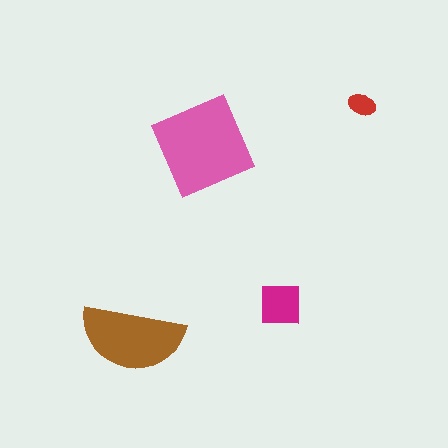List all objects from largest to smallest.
The pink diamond, the brown semicircle, the magenta square, the red ellipse.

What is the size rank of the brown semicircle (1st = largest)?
2nd.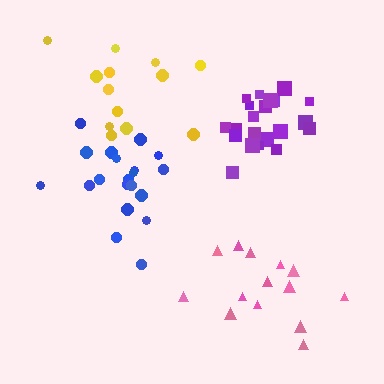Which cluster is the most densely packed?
Purple.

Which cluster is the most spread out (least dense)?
Pink.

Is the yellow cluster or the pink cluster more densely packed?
Yellow.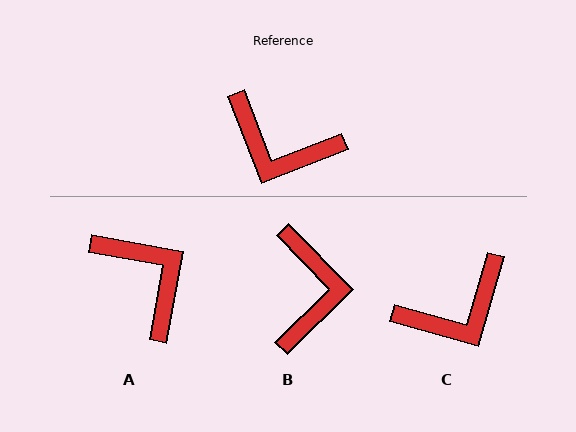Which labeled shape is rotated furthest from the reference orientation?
A, about 149 degrees away.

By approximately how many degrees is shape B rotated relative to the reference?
Approximately 113 degrees counter-clockwise.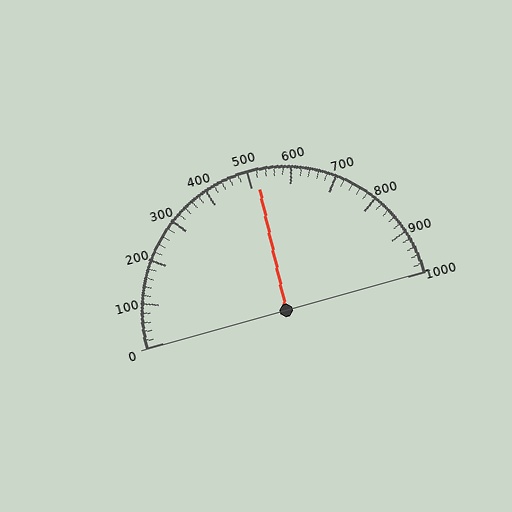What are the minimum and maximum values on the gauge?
The gauge ranges from 0 to 1000.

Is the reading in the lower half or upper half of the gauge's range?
The reading is in the upper half of the range (0 to 1000).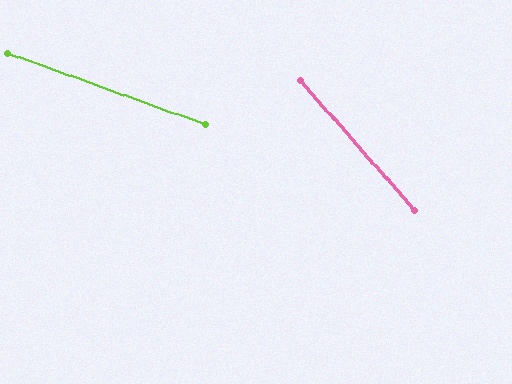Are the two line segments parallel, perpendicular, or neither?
Neither parallel nor perpendicular — they differ by about 29°.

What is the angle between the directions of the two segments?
Approximately 29 degrees.